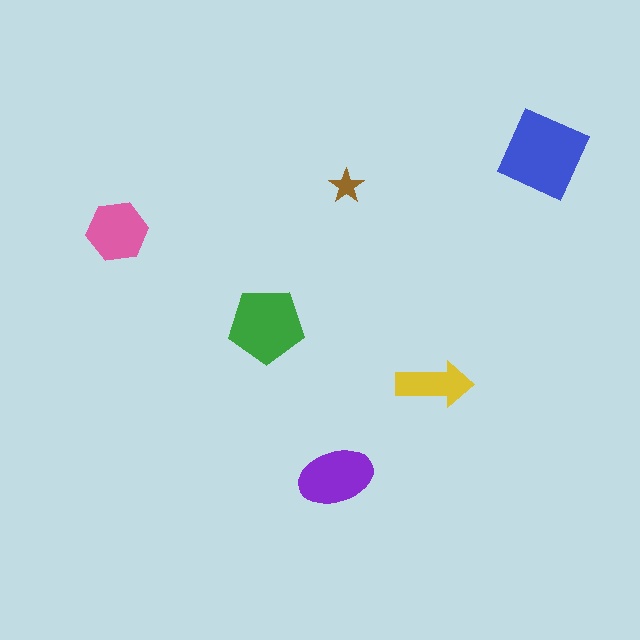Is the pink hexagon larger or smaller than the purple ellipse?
Smaller.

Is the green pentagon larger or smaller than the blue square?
Smaller.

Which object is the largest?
The blue square.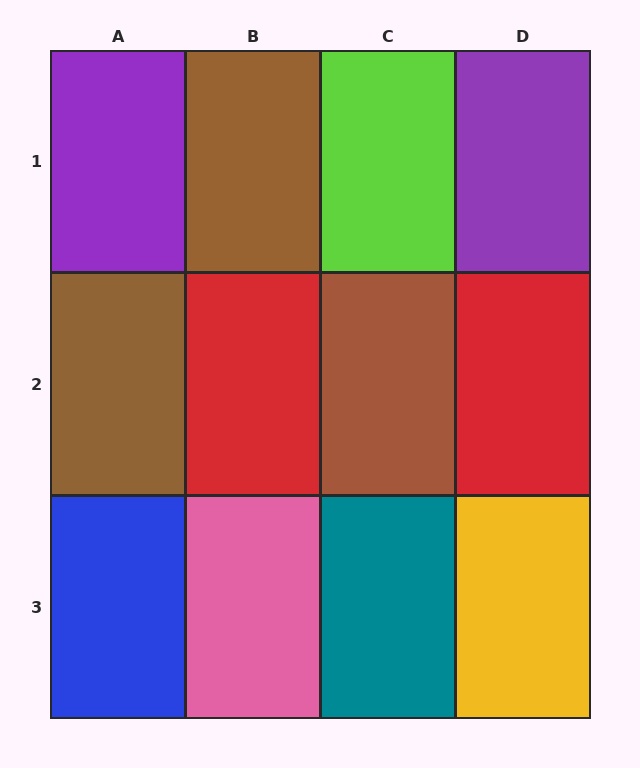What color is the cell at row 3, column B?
Pink.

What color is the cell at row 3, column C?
Teal.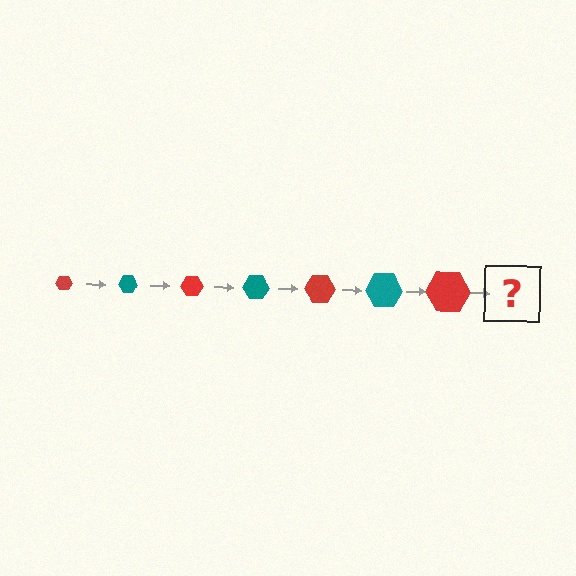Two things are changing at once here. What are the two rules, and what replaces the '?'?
The two rules are that the hexagon grows larger each step and the color cycles through red and teal. The '?' should be a teal hexagon, larger than the previous one.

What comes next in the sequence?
The next element should be a teal hexagon, larger than the previous one.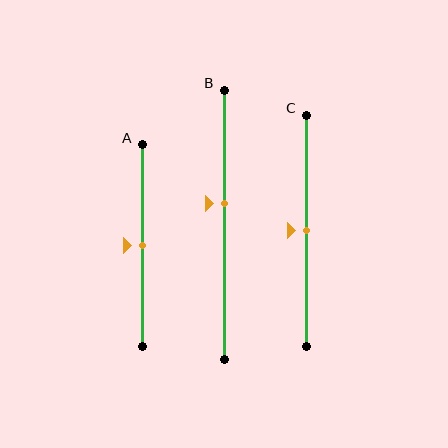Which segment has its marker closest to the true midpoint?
Segment A has its marker closest to the true midpoint.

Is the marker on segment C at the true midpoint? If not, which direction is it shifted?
Yes, the marker on segment C is at the true midpoint.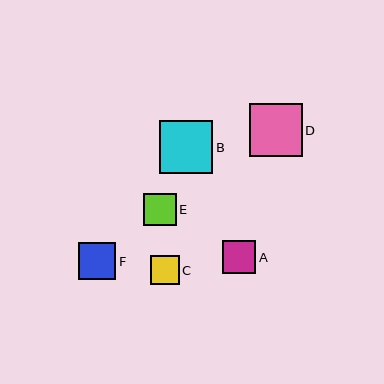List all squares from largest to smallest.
From largest to smallest: B, D, F, A, E, C.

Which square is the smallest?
Square C is the smallest with a size of approximately 28 pixels.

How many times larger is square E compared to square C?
Square E is approximately 1.1 times the size of square C.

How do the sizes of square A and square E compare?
Square A and square E are approximately the same size.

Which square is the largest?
Square B is the largest with a size of approximately 53 pixels.